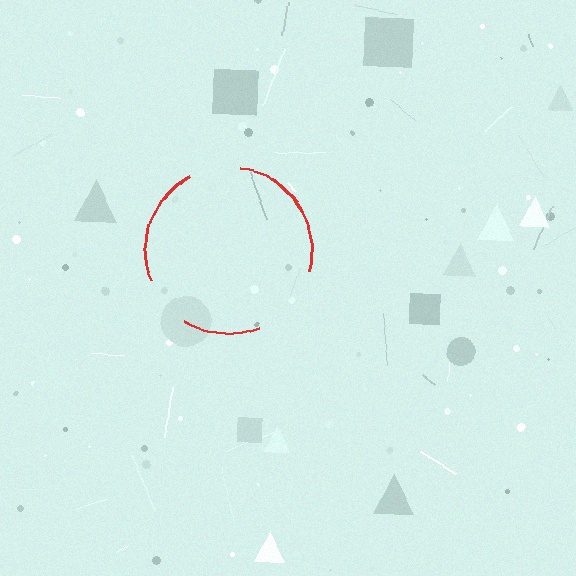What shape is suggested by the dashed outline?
The dashed outline suggests a circle.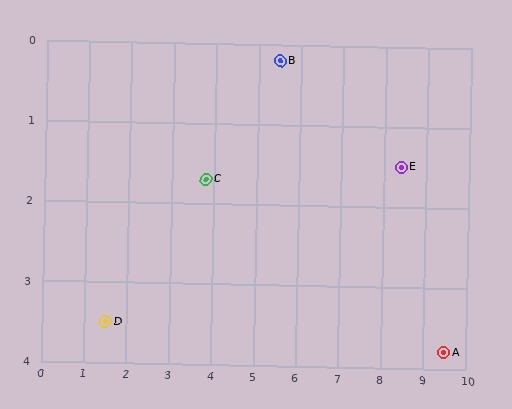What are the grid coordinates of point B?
Point B is at approximately (5.5, 0.2).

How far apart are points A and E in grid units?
Points A and E are about 2.5 grid units apart.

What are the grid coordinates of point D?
Point D is at approximately (1.5, 3.5).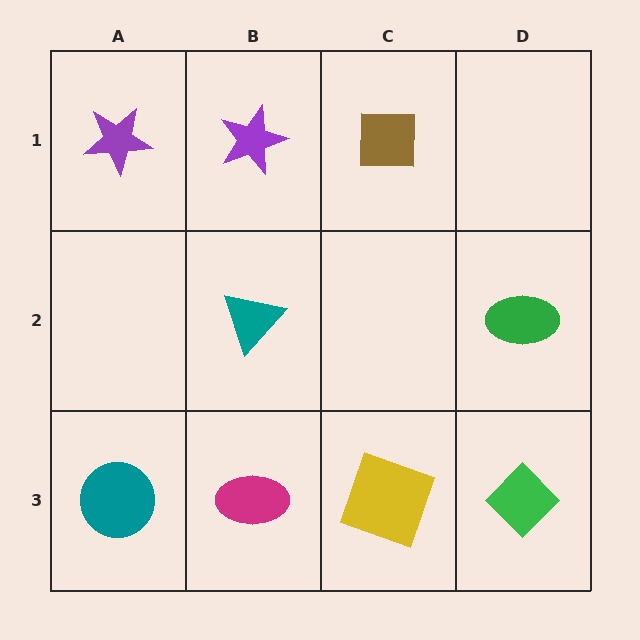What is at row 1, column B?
A purple star.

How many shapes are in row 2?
2 shapes.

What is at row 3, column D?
A green diamond.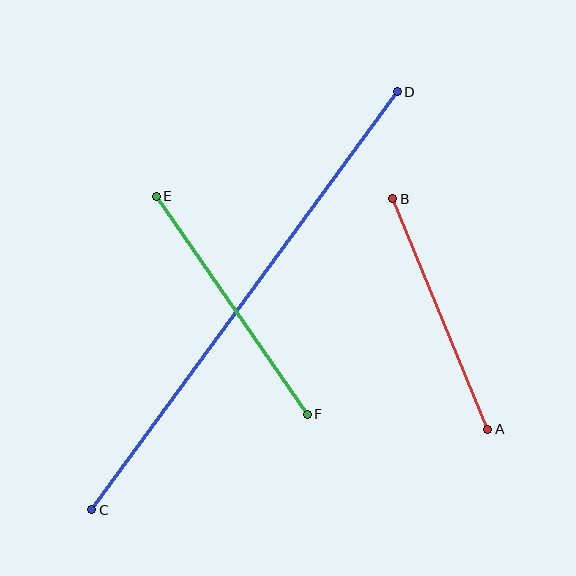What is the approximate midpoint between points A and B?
The midpoint is at approximately (440, 314) pixels.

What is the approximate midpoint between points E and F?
The midpoint is at approximately (232, 305) pixels.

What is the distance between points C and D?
The distance is approximately 518 pixels.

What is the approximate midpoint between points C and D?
The midpoint is at approximately (244, 301) pixels.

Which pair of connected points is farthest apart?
Points C and D are farthest apart.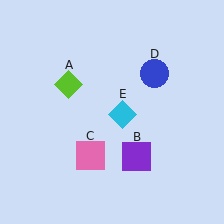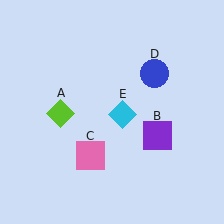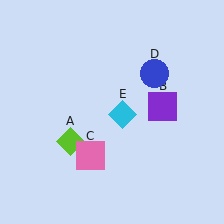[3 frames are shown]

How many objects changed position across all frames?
2 objects changed position: lime diamond (object A), purple square (object B).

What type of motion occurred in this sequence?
The lime diamond (object A), purple square (object B) rotated counterclockwise around the center of the scene.